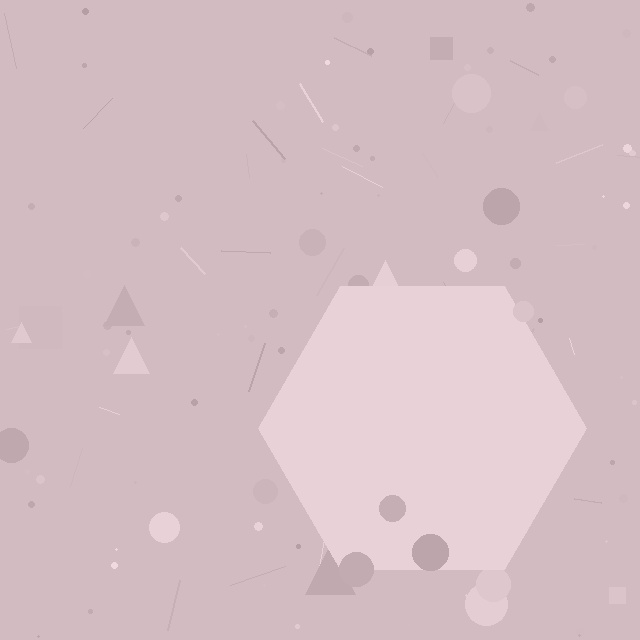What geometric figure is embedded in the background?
A hexagon is embedded in the background.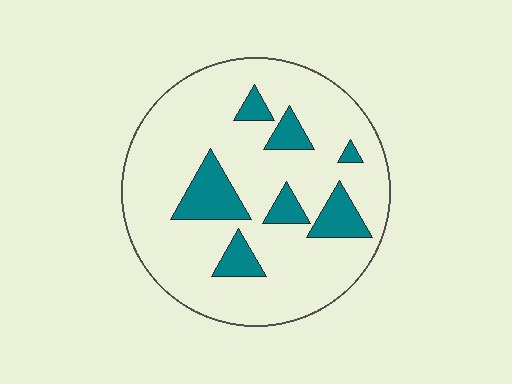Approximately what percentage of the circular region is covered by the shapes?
Approximately 15%.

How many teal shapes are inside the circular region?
7.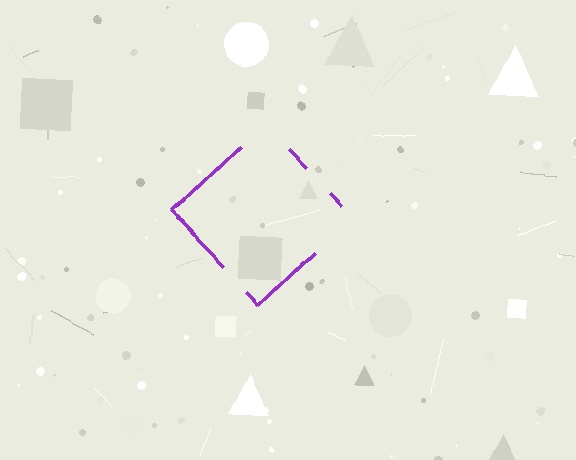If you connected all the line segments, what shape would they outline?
They would outline a diamond.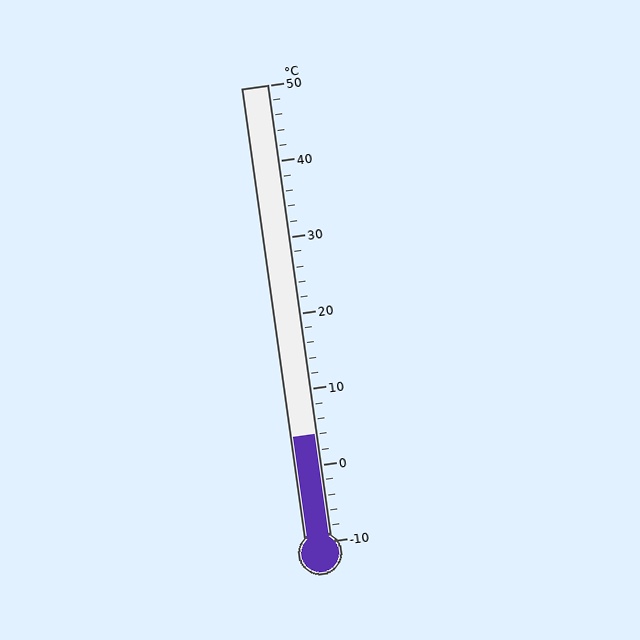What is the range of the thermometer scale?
The thermometer scale ranges from -10°C to 50°C.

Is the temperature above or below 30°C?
The temperature is below 30°C.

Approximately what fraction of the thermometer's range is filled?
The thermometer is filled to approximately 25% of its range.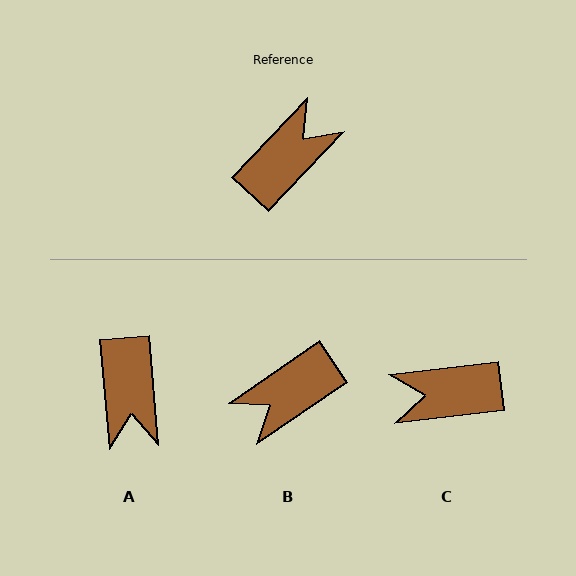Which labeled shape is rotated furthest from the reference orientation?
B, about 168 degrees away.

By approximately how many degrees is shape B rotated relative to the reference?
Approximately 168 degrees counter-clockwise.